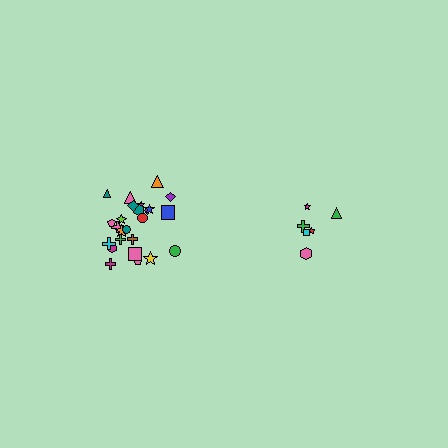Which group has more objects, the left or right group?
The left group.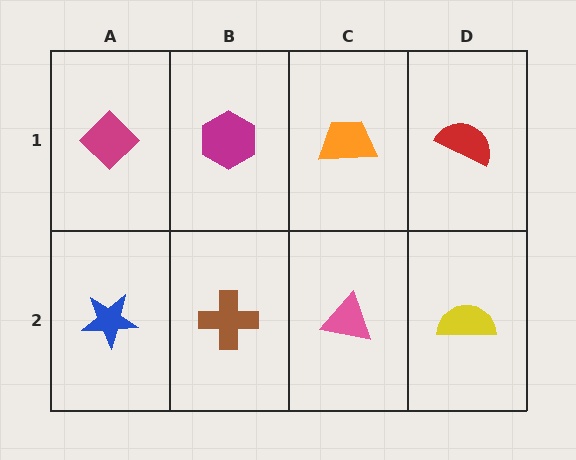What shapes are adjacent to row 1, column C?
A pink triangle (row 2, column C), a magenta hexagon (row 1, column B), a red semicircle (row 1, column D).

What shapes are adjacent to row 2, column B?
A magenta hexagon (row 1, column B), a blue star (row 2, column A), a pink triangle (row 2, column C).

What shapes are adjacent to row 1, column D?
A yellow semicircle (row 2, column D), an orange trapezoid (row 1, column C).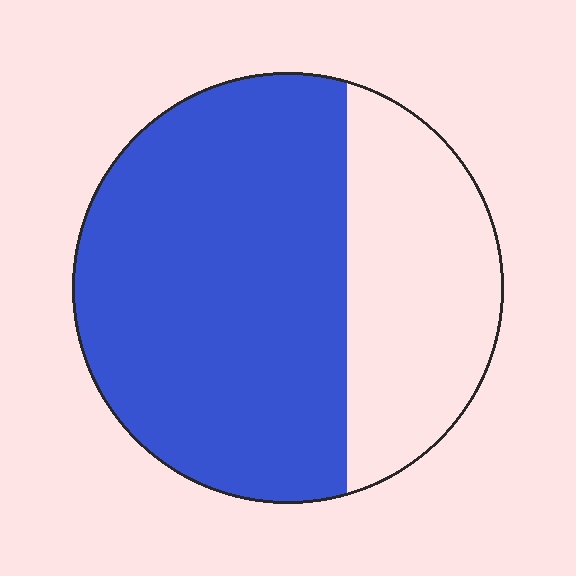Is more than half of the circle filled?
Yes.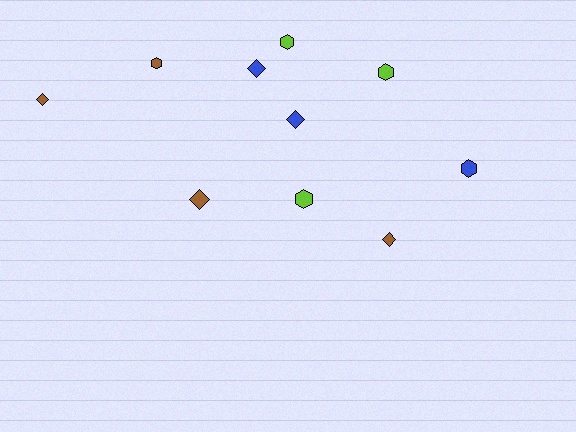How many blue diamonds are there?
There are 2 blue diamonds.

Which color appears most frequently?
Brown, with 4 objects.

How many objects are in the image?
There are 10 objects.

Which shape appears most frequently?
Hexagon, with 5 objects.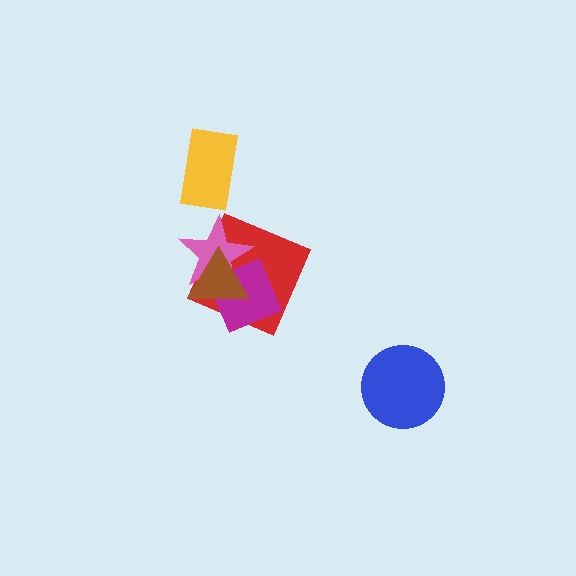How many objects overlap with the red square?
3 objects overlap with the red square.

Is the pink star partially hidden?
Yes, it is partially covered by another shape.